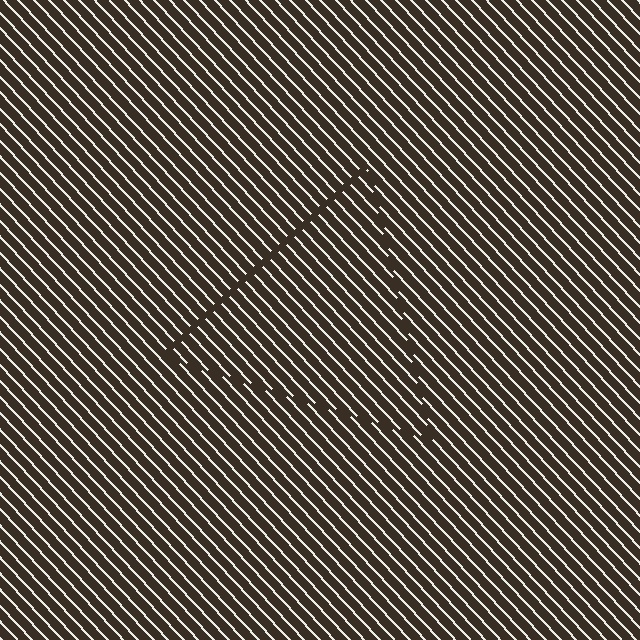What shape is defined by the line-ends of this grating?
An illusory triangle. The interior of the shape contains the same grating, shifted by half a period — the contour is defined by the phase discontinuity where line-ends from the inner and outer gratings abut.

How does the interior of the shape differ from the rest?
The interior of the shape contains the same grating, shifted by half a period — the contour is defined by the phase discontinuity where line-ends from the inner and outer gratings abut.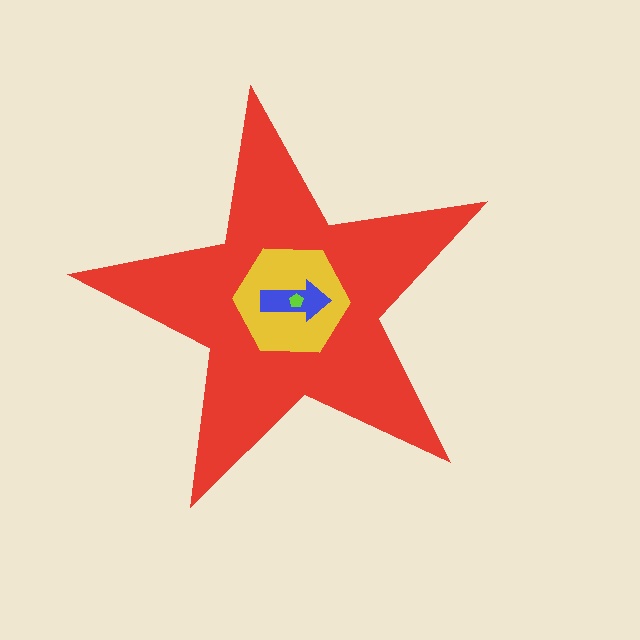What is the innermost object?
The lime pentagon.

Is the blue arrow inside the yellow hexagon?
Yes.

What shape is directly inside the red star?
The yellow hexagon.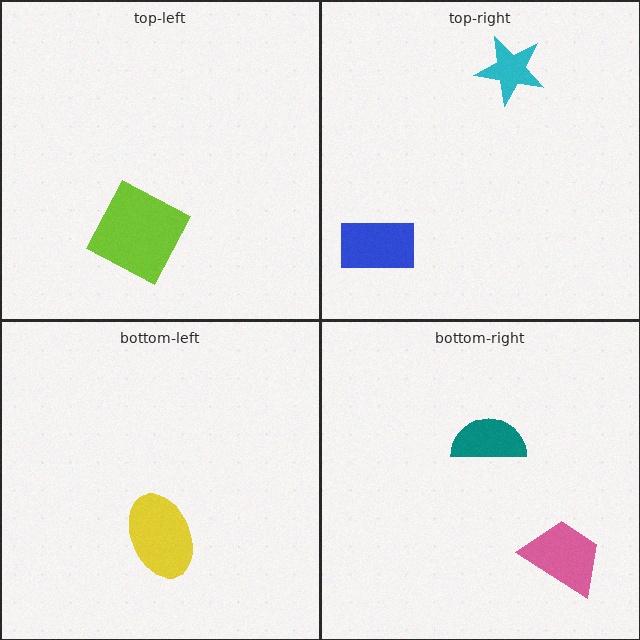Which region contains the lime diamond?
The top-left region.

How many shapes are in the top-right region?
2.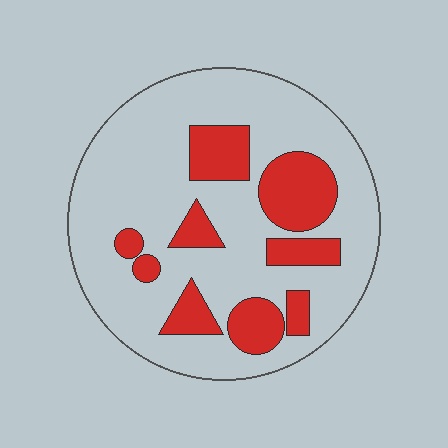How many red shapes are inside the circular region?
9.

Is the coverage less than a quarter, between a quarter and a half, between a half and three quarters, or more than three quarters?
Less than a quarter.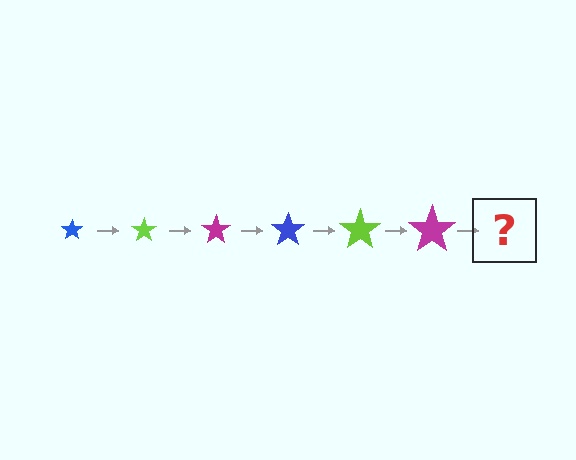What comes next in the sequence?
The next element should be a blue star, larger than the previous one.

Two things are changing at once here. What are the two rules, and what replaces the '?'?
The two rules are that the star grows larger each step and the color cycles through blue, lime, and magenta. The '?' should be a blue star, larger than the previous one.